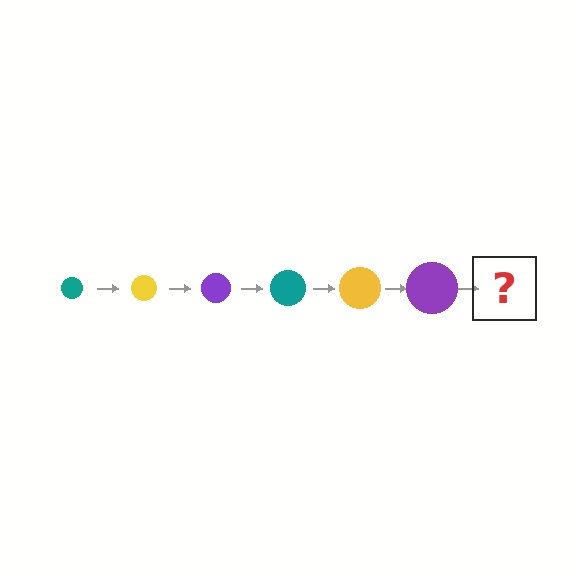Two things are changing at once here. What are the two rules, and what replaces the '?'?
The two rules are that the circle grows larger each step and the color cycles through teal, yellow, and purple. The '?' should be a teal circle, larger than the previous one.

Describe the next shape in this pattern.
It should be a teal circle, larger than the previous one.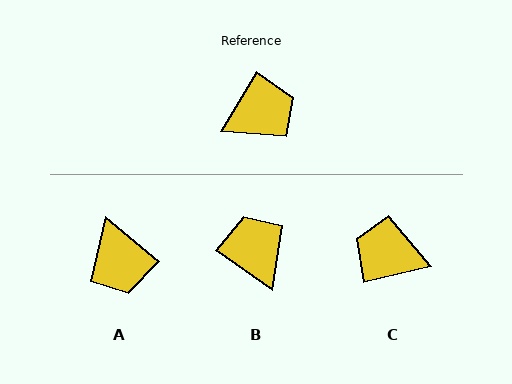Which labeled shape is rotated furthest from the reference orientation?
C, about 135 degrees away.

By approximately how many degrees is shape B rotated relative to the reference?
Approximately 86 degrees counter-clockwise.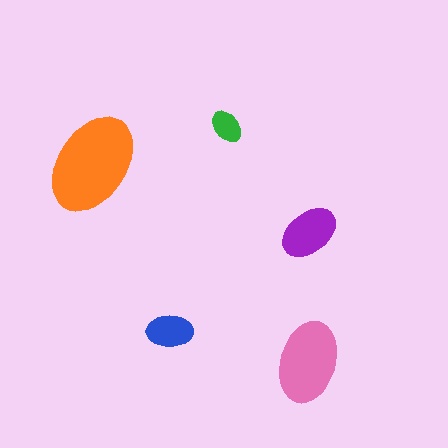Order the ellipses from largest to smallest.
the orange one, the pink one, the purple one, the blue one, the green one.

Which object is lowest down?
The pink ellipse is bottommost.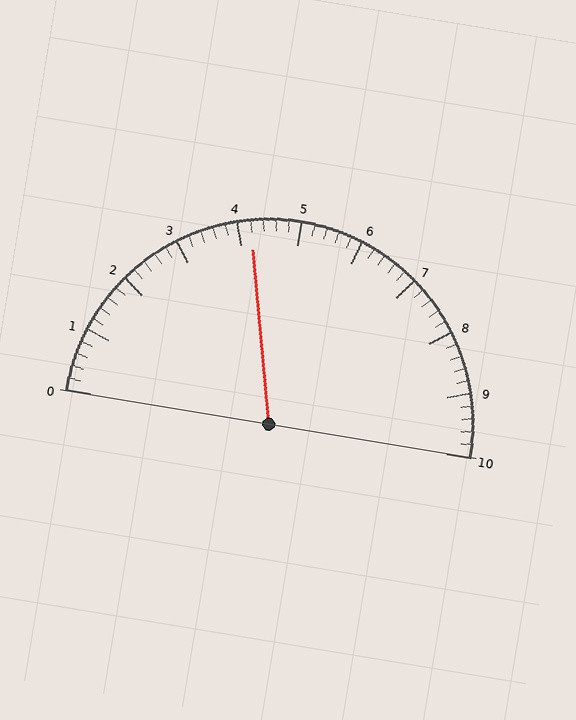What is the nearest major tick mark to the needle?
The nearest major tick mark is 4.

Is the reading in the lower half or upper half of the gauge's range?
The reading is in the lower half of the range (0 to 10).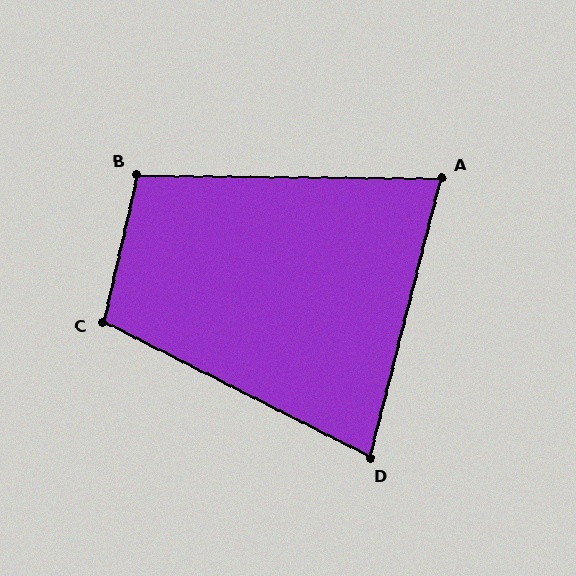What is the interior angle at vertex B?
Approximately 102 degrees (obtuse).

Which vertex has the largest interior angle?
C, at approximately 104 degrees.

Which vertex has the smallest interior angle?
A, at approximately 76 degrees.